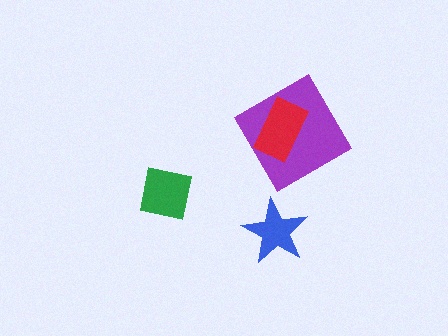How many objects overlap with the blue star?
0 objects overlap with the blue star.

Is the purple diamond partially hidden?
Yes, it is partially covered by another shape.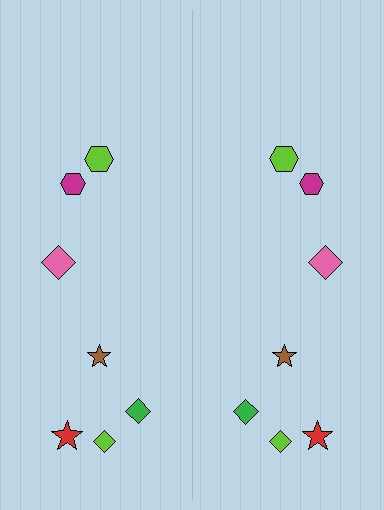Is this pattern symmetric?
Yes, this pattern has bilateral (reflection) symmetry.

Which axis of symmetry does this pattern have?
The pattern has a vertical axis of symmetry running through the center of the image.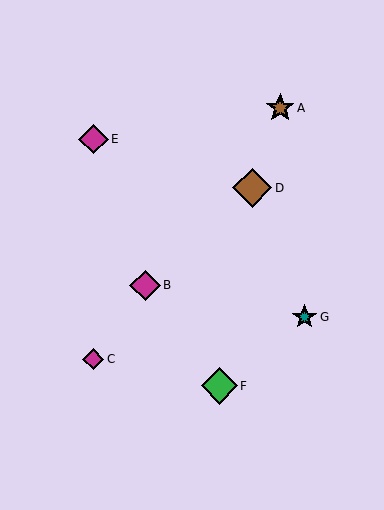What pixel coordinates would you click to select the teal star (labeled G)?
Click at (305, 317) to select the teal star G.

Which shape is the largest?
The brown diamond (labeled D) is the largest.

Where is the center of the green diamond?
The center of the green diamond is at (219, 386).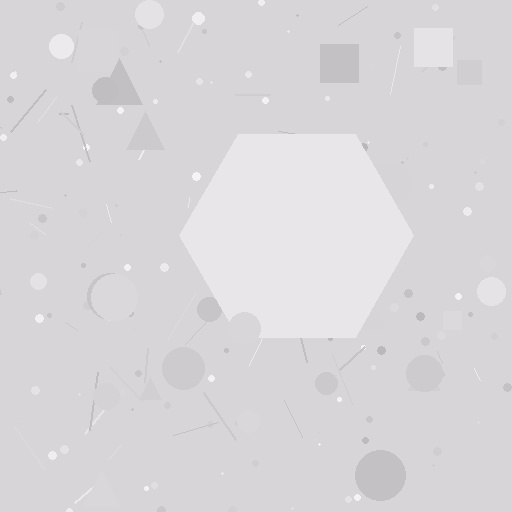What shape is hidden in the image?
A hexagon is hidden in the image.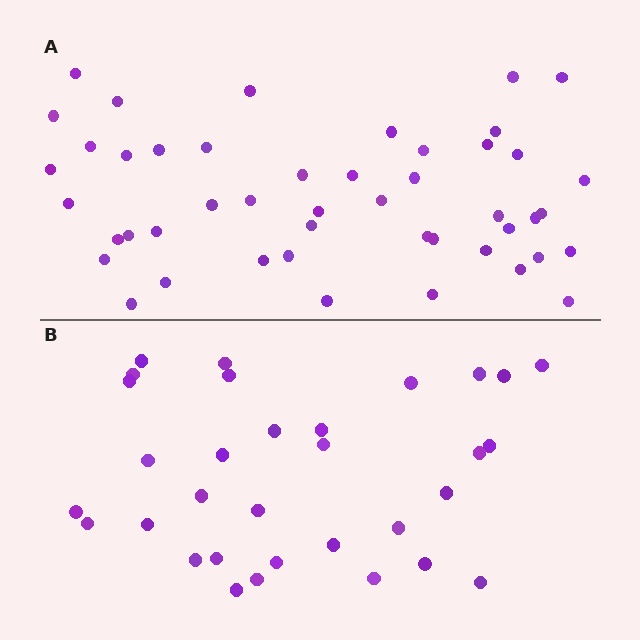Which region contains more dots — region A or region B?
Region A (the top region) has more dots.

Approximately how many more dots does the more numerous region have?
Region A has approximately 15 more dots than region B.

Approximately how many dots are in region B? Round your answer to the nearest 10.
About 30 dots. (The exact count is 32, which rounds to 30.)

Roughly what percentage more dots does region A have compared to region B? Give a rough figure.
About 45% more.